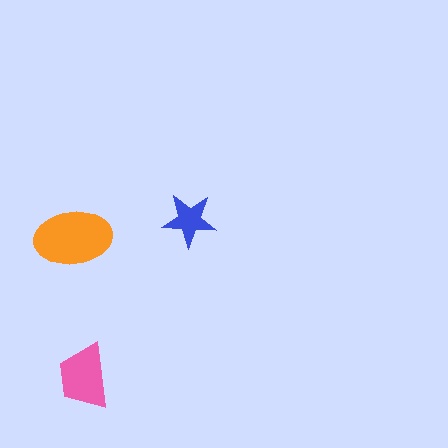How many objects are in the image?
There are 3 objects in the image.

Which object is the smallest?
The blue star.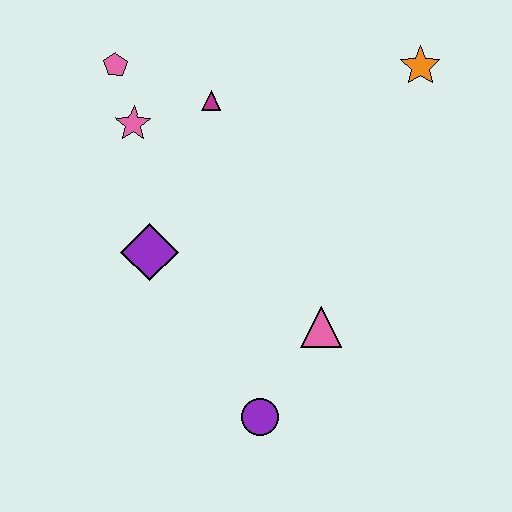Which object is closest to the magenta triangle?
The pink star is closest to the magenta triangle.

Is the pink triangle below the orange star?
Yes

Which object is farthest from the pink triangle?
The pink pentagon is farthest from the pink triangle.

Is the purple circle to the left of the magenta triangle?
No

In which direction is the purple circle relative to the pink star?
The purple circle is below the pink star.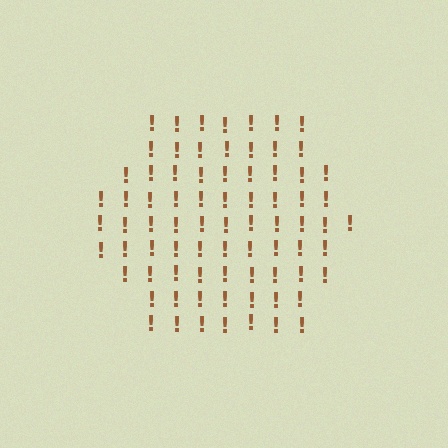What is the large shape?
The large shape is a hexagon.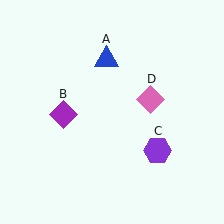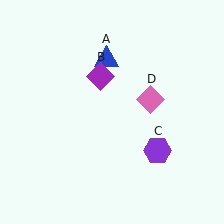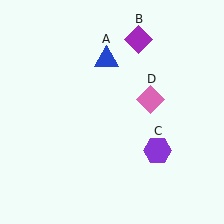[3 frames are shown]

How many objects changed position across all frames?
1 object changed position: purple diamond (object B).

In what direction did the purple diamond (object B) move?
The purple diamond (object B) moved up and to the right.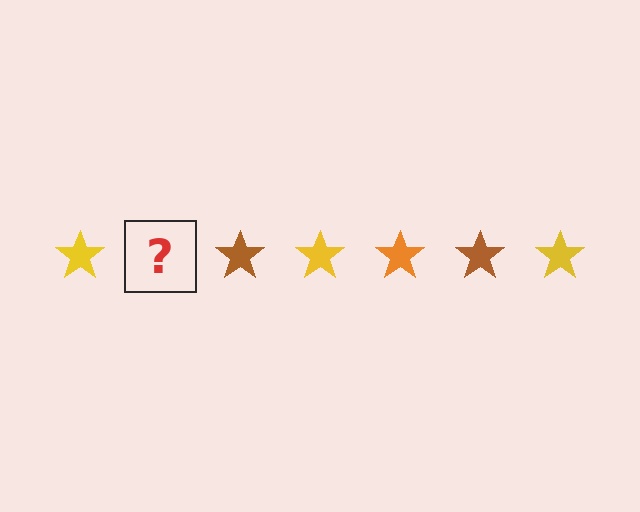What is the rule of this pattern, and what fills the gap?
The rule is that the pattern cycles through yellow, orange, brown stars. The gap should be filled with an orange star.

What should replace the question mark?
The question mark should be replaced with an orange star.